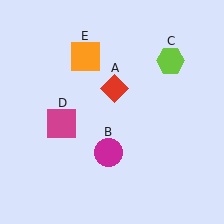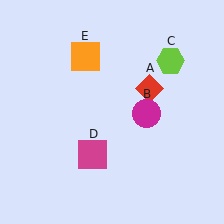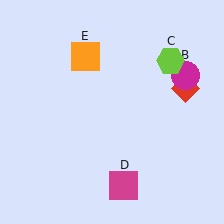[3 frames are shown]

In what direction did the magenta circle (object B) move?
The magenta circle (object B) moved up and to the right.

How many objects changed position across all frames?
3 objects changed position: red diamond (object A), magenta circle (object B), magenta square (object D).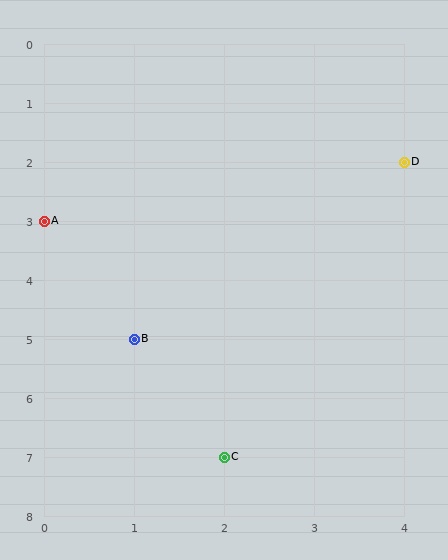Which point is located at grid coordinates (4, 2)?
Point D is at (4, 2).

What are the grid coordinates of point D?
Point D is at grid coordinates (4, 2).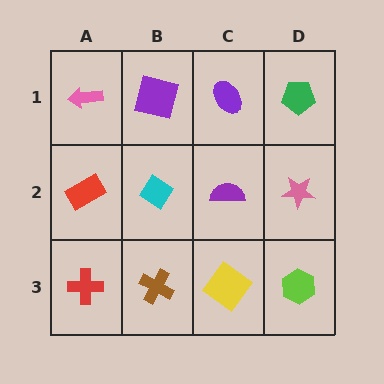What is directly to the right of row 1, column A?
A purple square.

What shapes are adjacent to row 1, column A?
A red rectangle (row 2, column A), a purple square (row 1, column B).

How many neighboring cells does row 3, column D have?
2.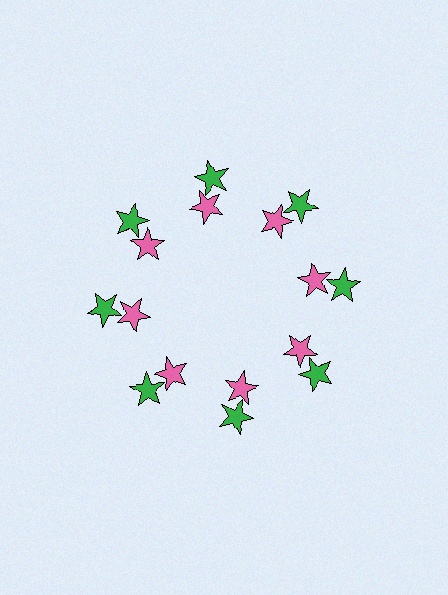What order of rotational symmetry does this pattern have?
This pattern has 8-fold rotational symmetry.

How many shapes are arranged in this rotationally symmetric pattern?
There are 16 shapes, arranged in 8 groups of 2.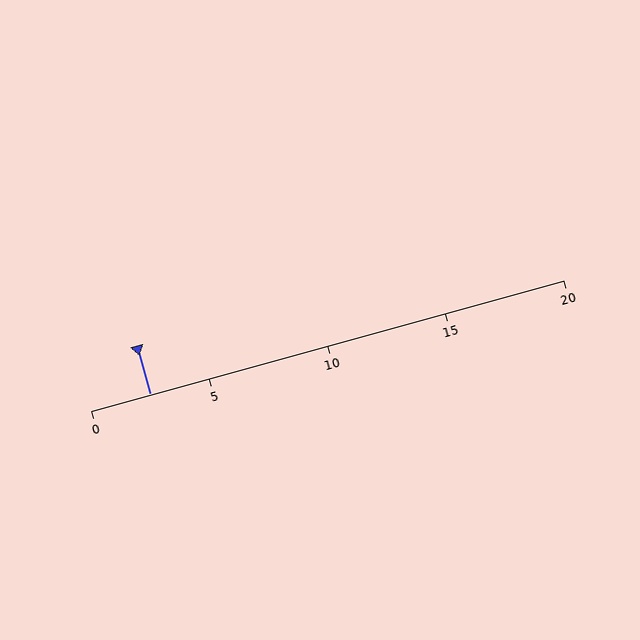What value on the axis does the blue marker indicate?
The marker indicates approximately 2.5.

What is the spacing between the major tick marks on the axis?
The major ticks are spaced 5 apart.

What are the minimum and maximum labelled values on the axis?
The axis runs from 0 to 20.